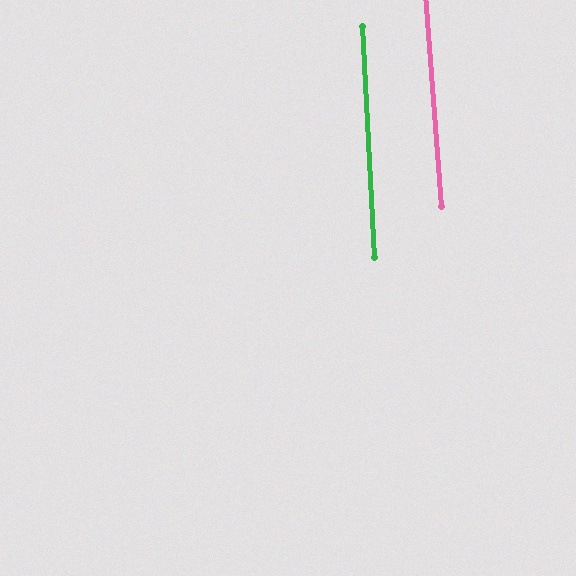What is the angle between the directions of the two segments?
Approximately 1 degree.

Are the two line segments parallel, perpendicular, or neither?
Parallel — their directions differ by only 1.4°.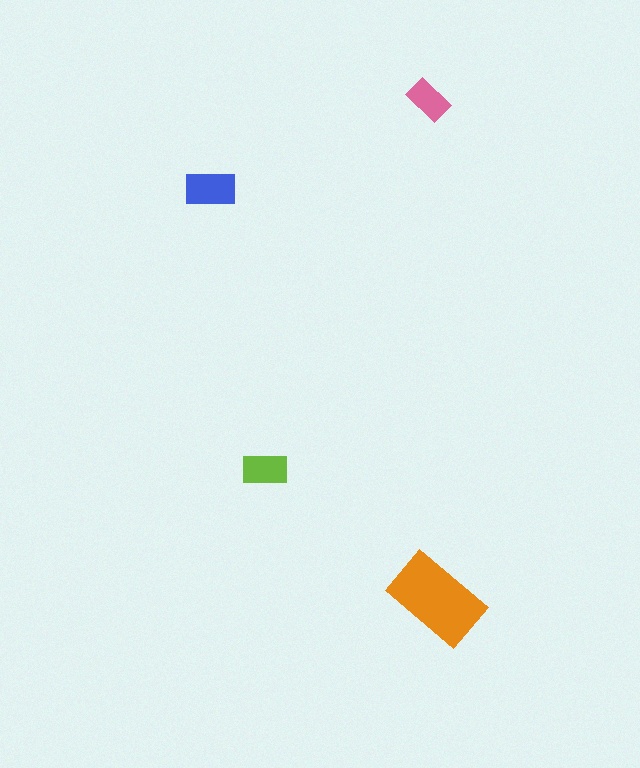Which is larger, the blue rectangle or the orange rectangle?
The orange one.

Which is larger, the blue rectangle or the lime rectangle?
The blue one.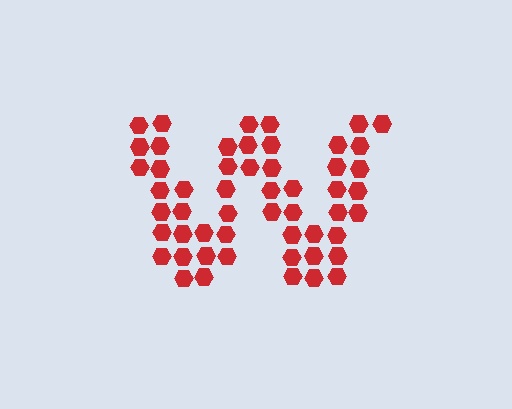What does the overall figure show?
The overall figure shows the letter W.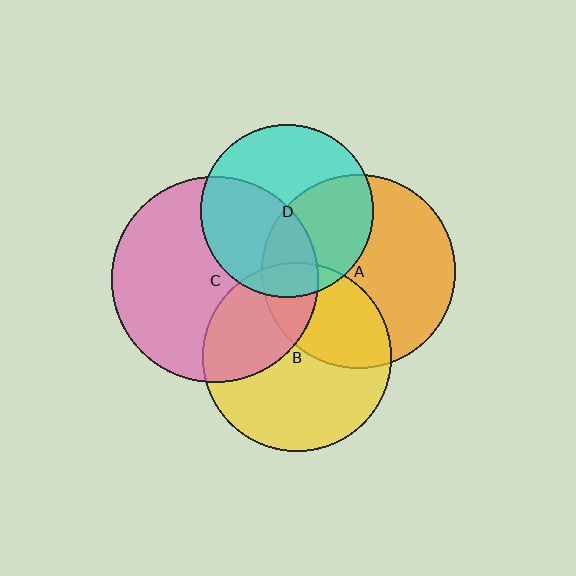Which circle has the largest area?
Circle C (pink).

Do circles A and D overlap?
Yes.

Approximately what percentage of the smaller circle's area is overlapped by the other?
Approximately 40%.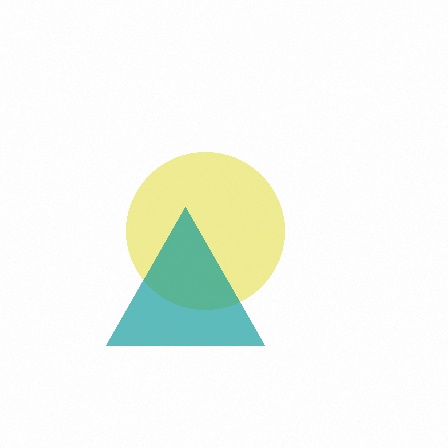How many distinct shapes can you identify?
There are 2 distinct shapes: a yellow circle, a teal triangle.